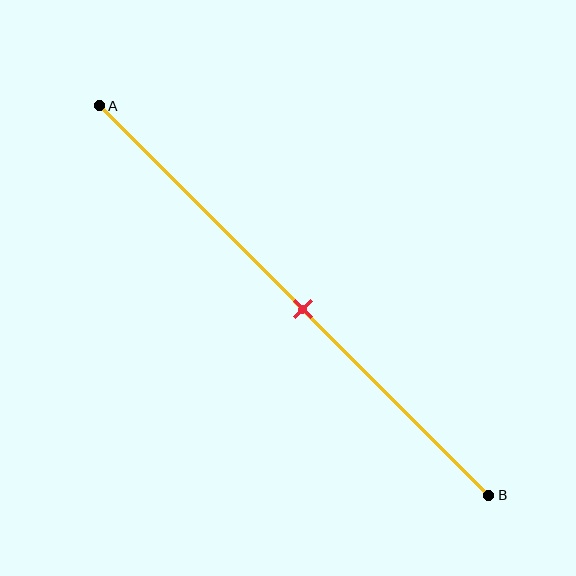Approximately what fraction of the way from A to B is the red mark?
The red mark is approximately 50% of the way from A to B.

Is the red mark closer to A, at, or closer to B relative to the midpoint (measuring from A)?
The red mark is approximately at the midpoint of segment AB.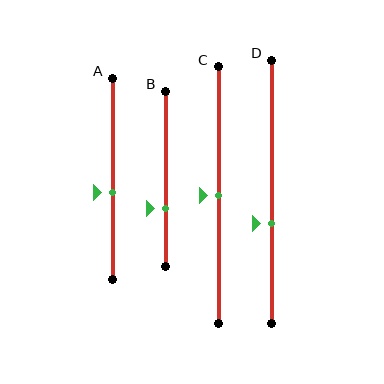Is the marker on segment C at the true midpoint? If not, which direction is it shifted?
Yes, the marker on segment C is at the true midpoint.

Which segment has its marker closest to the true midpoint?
Segment C has its marker closest to the true midpoint.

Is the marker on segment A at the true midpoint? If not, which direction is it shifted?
No, the marker on segment A is shifted downward by about 7% of the segment length.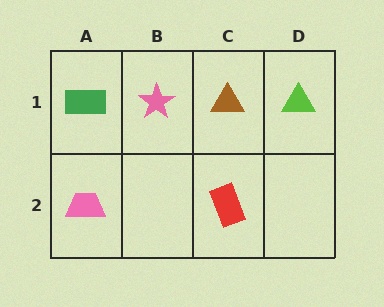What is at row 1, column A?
A green rectangle.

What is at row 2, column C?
A red rectangle.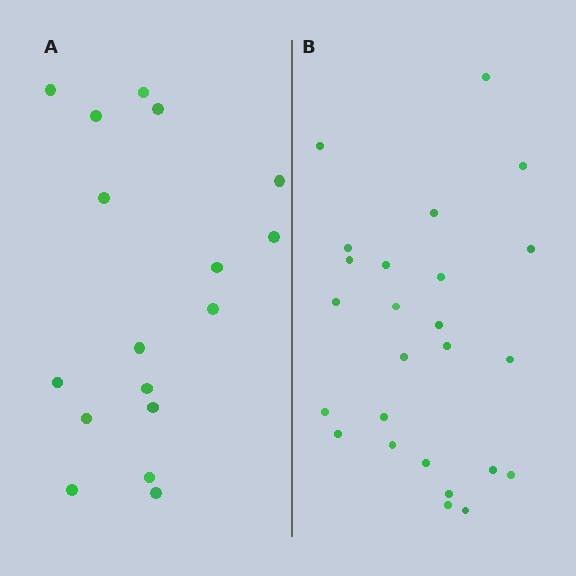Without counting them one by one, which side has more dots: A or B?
Region B (the right region) has more dots.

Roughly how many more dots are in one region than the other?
Region B has roughly 8 or so more dots than region A.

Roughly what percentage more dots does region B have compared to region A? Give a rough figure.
About 45% more.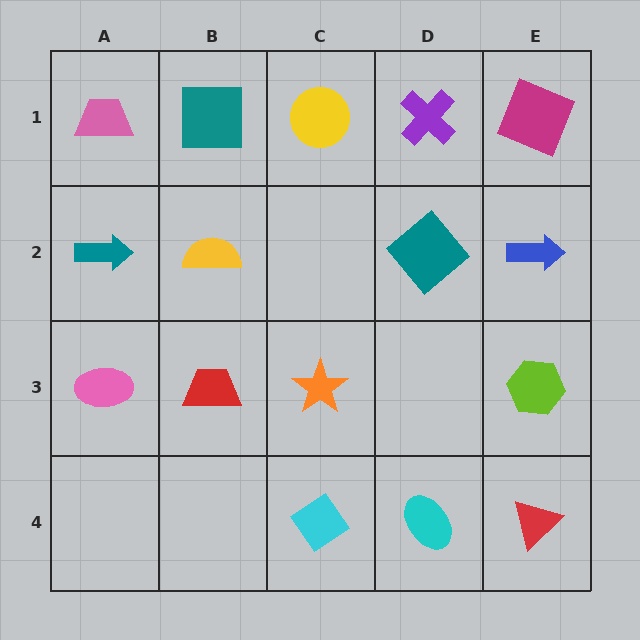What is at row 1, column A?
A pink trapezoid.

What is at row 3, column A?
A pink ellipse.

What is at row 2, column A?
A teal arrow.